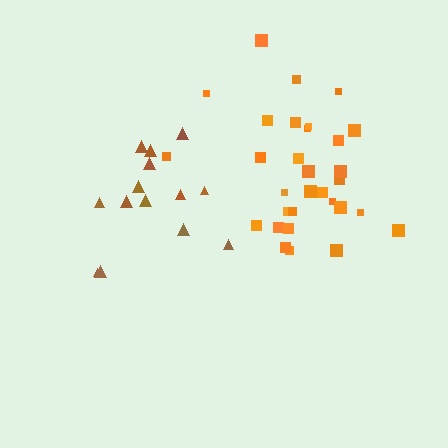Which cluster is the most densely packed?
Orange.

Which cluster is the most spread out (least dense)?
Brown.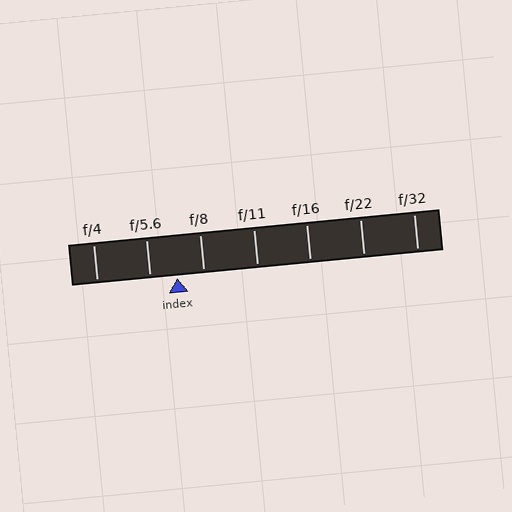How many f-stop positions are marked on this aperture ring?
There are 7 f-stop positions marked.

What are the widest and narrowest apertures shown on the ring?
The widest aperture shown is f/4 and the narrowest is f/32.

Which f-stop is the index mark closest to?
The index mark is closest to f/8.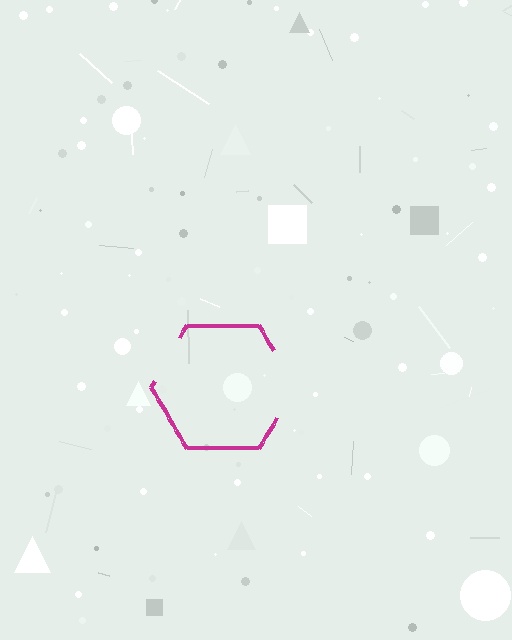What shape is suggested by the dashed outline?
The dashed outline suggests a hexagon.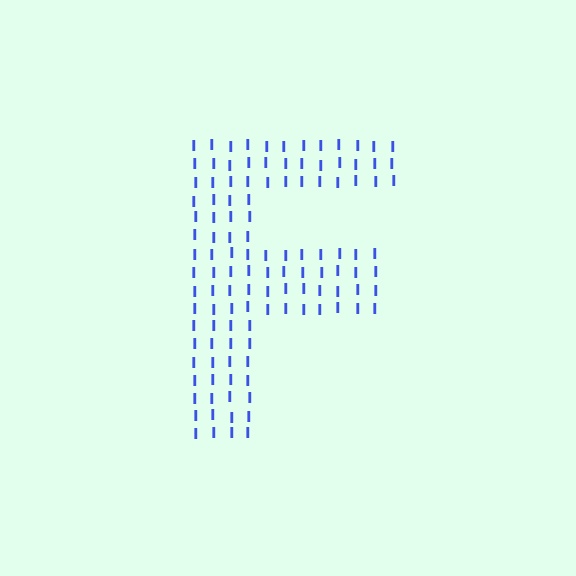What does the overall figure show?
The overall figure shows the letter F.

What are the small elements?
The small elements are letter I's.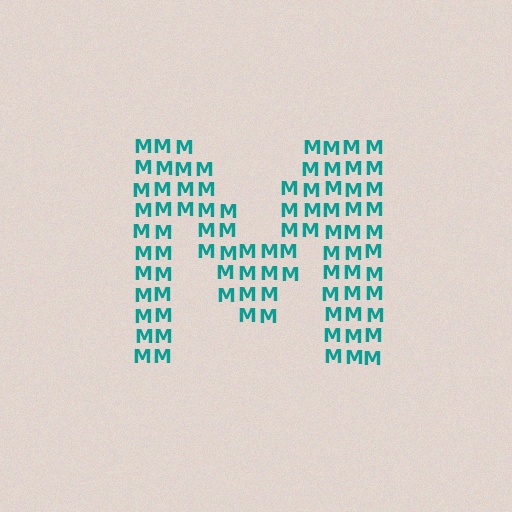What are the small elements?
The small elements are letter M's.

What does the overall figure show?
The overall figure shows the letter M.